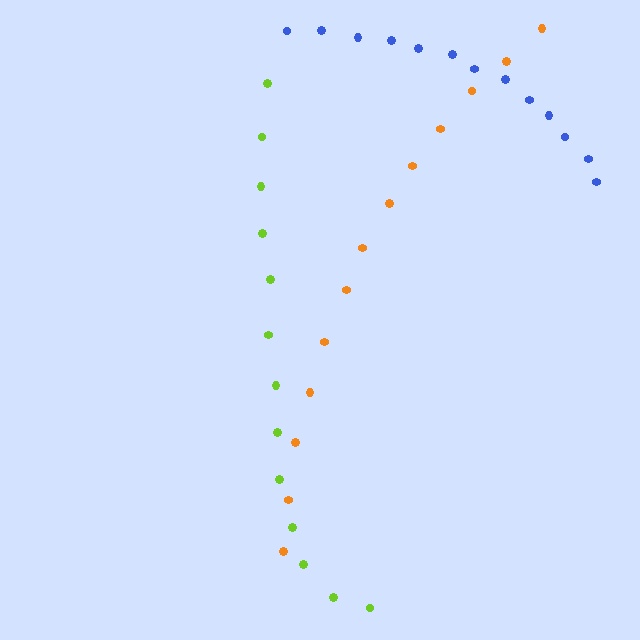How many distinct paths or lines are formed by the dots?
There are 3 distinct paths.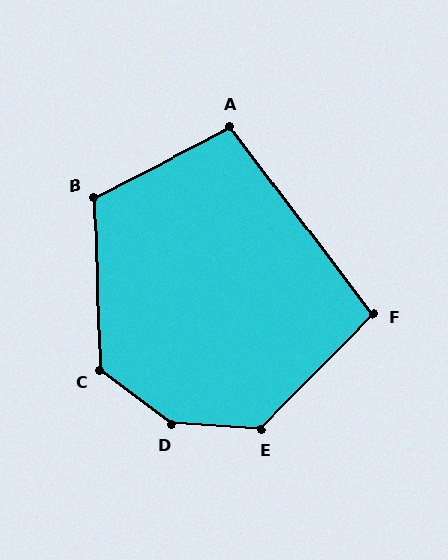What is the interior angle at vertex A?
Approximately 100 degrees (obtuse).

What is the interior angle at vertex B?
Approximately 116 degrees (obtuse).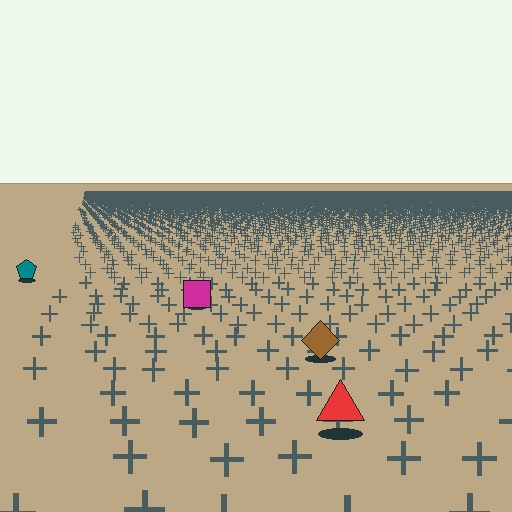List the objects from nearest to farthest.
From nearest to farthest: the red triangle, the brown diamond, the magenta square, the teal pentagon.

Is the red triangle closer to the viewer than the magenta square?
Yes. The red triangle is closer — you can tell from the texture gradient: the ground texture is coarser near it.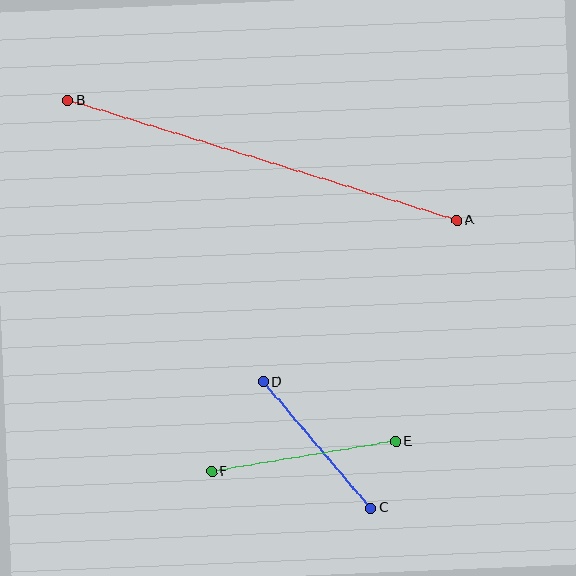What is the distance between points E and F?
The distance is approximately 186 pixels.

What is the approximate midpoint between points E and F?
The midpoint is at approximately (303, 457) pixels.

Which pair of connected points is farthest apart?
Points A and B are farthest apart.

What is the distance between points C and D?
The distance is approximately 166 pixels.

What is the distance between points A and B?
The distance is approximately 407 pixels.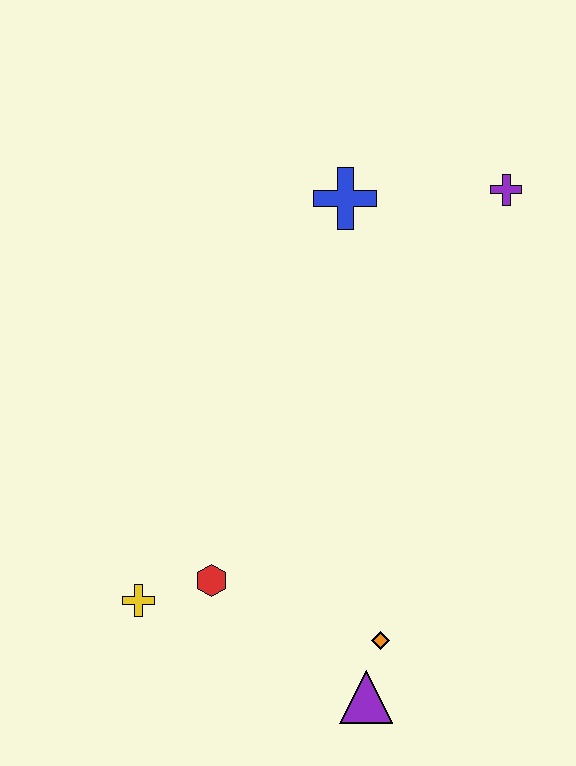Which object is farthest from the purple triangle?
The purple cross is farthest from the purple triangle.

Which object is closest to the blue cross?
The purple cross is closest to the blue cross.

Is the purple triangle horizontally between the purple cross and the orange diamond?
No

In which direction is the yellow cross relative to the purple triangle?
The yellow cross is to the left of the purple triangle.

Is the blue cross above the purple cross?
No